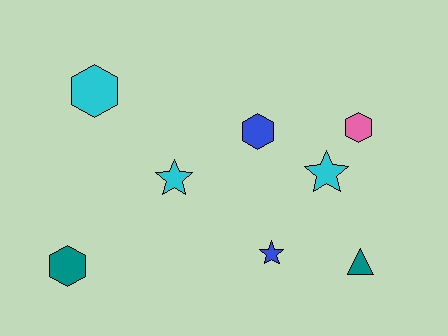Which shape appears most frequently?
Hexagon, with 4 objects.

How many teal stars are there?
There are no teal stars.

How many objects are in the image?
There are 8 objects.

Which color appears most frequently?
Cyan, with 3 objects.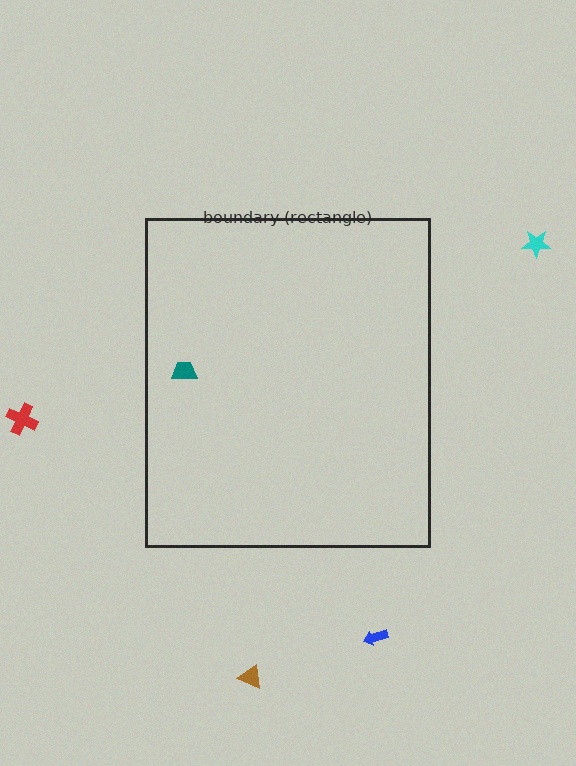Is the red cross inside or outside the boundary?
Outside.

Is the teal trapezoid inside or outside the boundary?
Inside.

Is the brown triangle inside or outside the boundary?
Outside.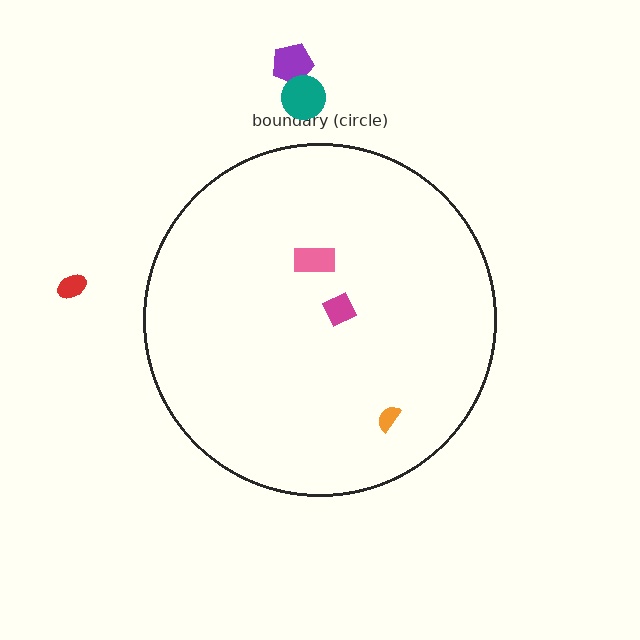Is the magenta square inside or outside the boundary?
Inside.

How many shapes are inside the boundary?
3 inside, 3 outside.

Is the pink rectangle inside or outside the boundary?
Inside.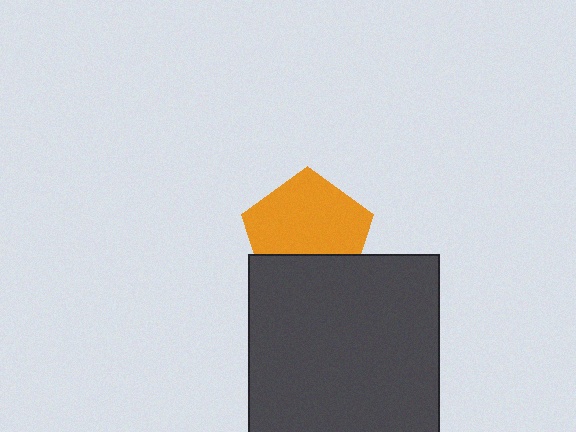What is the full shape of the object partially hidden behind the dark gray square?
The partially hidden object is an orange pentagon.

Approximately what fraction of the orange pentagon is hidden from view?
Roughly 33% of the orange pentagon is hidden behind the dark gray square.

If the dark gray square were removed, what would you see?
You would see the complete orange pentagon.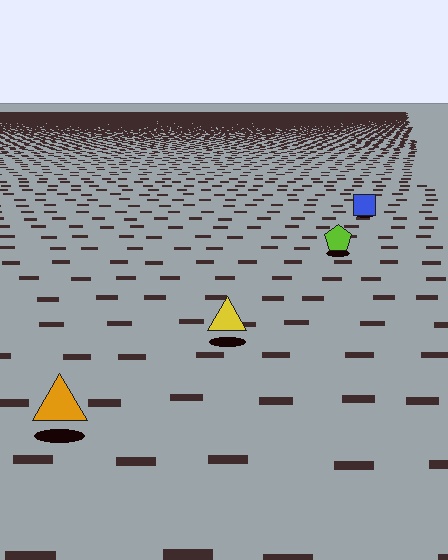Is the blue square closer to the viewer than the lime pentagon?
No. The lime pentagon is closer — you can tell from the texture gradient: the ground texture is coarser near it.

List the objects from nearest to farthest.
From nearest to farthest: the orange triangle, the yellow triangle, the lime pentagon, the blue square.